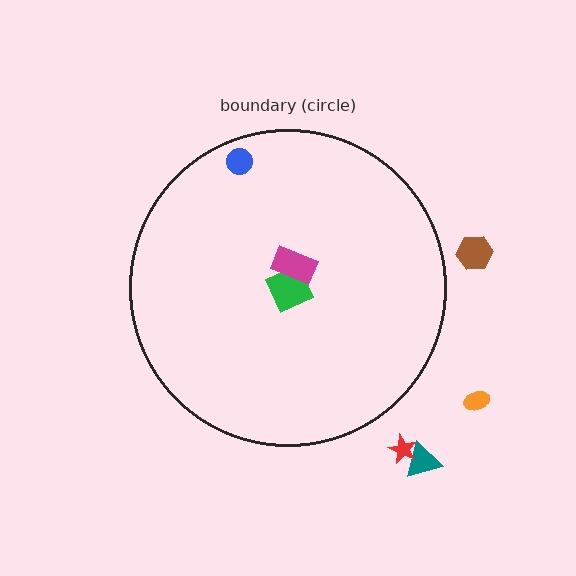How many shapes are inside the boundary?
3 inside, 4 outside.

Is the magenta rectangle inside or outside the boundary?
Inside.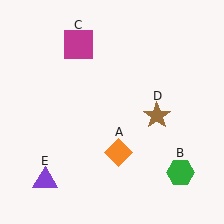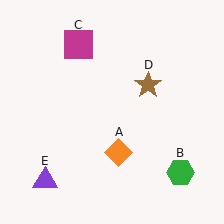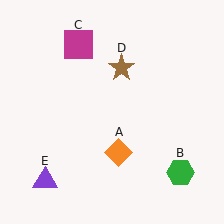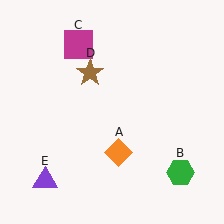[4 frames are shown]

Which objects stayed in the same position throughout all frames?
Orange diamond (object A) and green hexagon (object B) and magenta square (object C) and purple triangle (object E) remained stationary.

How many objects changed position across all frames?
1 object changed position: brown star (object D).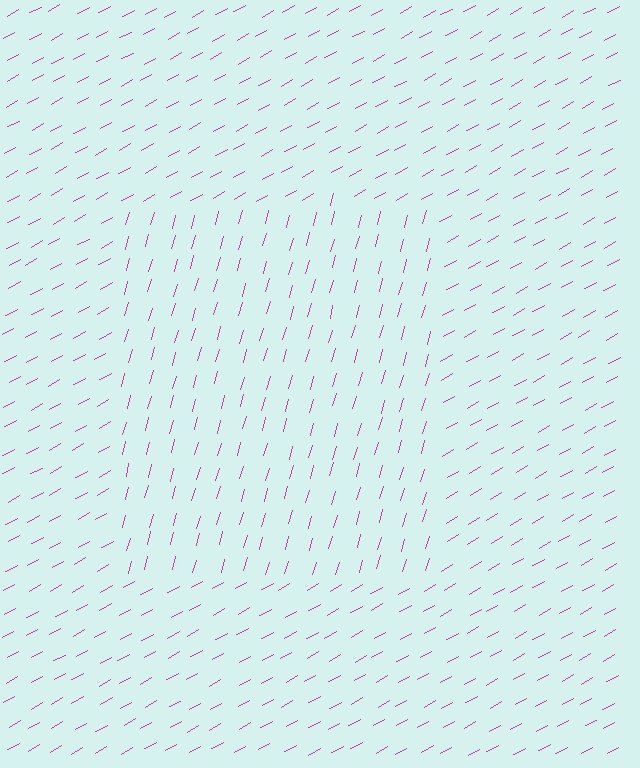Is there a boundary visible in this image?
Yes, there is a texture boundary formed by a change in line orientation.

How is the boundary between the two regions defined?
The boundary is defined purely by a change in line orientation (approximately 45 degrees difference). All lines are the same color and thickness.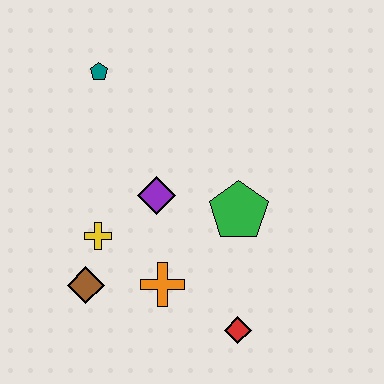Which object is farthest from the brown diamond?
The teal pentagon is farthest from the brown diamond.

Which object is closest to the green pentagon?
The purple diamond is closest to the green pentagon.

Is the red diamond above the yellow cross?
No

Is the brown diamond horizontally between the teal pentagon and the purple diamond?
No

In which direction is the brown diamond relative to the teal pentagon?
The brown diamond is below the teal pentagon.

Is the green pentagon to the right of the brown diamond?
Yes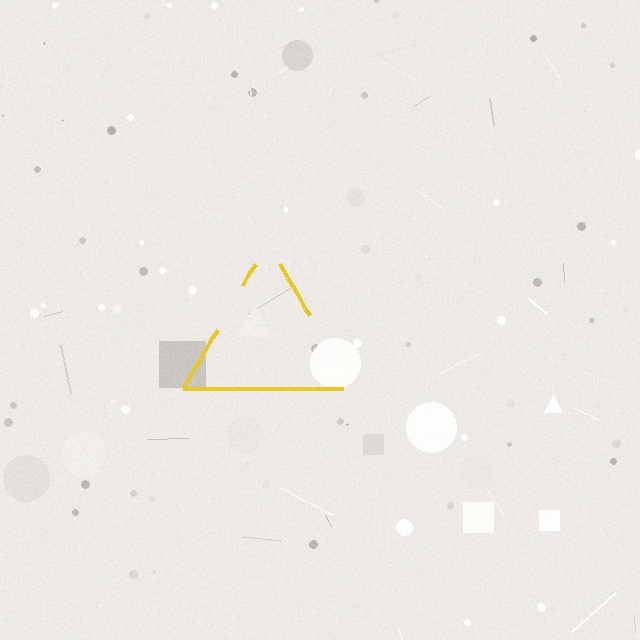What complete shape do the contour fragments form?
The contour fragments form a triangle.